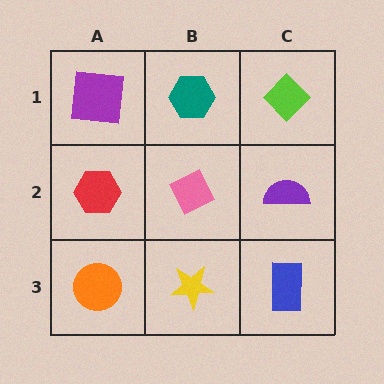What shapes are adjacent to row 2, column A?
A purple square (row 1, column A), an orange circle (row 3, column A), a pink diamond (row 2, column B).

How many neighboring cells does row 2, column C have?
3.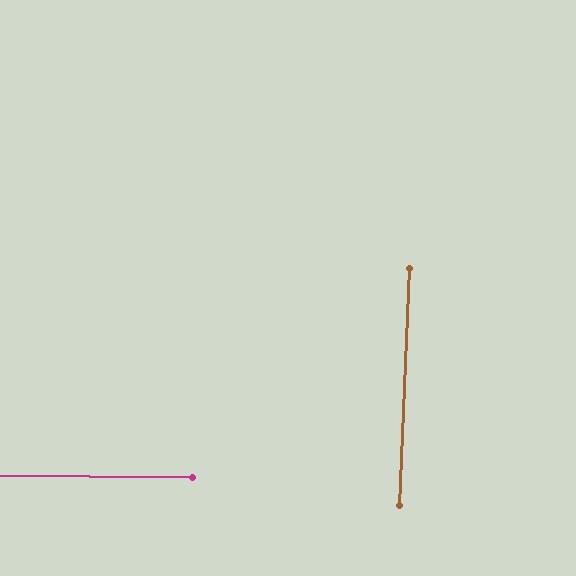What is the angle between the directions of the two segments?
Approximately 88 degrees.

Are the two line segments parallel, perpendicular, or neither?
Perpendicular — they meet at approximately 88°.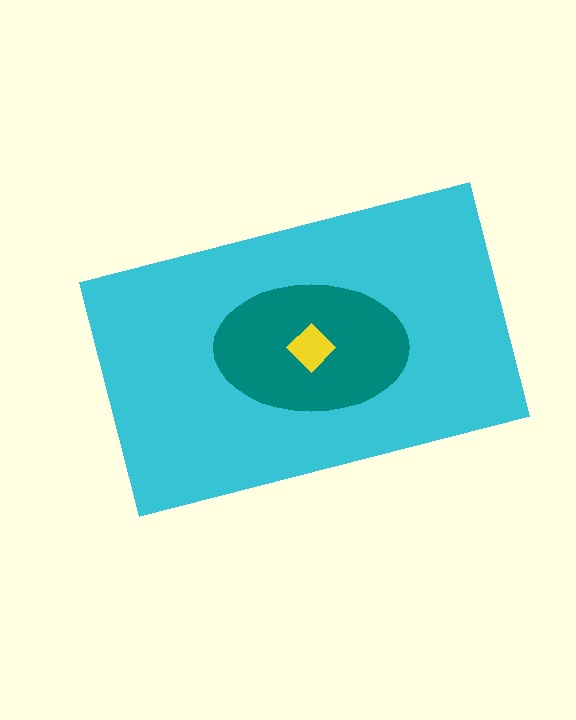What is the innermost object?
The yellow diamond.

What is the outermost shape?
The cyan rectangle.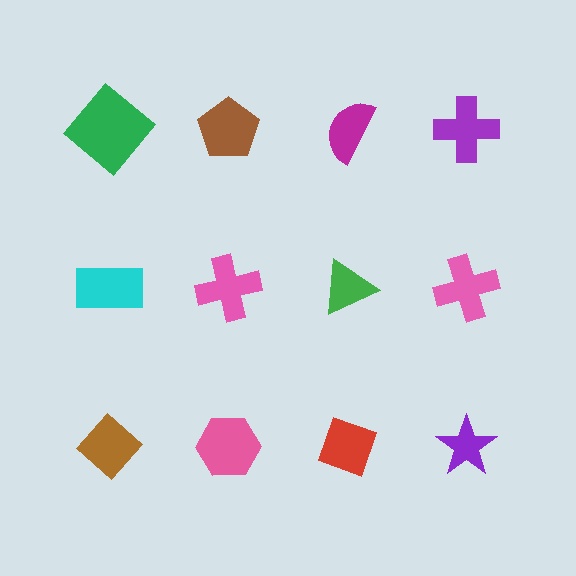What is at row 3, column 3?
A red diamond.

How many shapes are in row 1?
4 shapes.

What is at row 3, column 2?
A pink hexagon.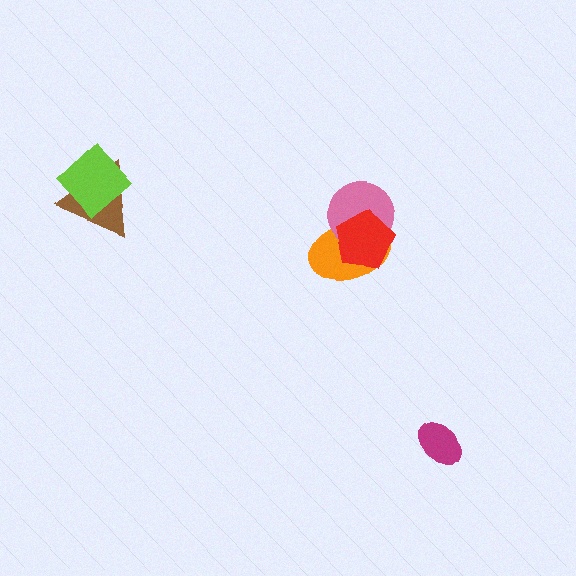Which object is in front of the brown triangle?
The lime diamond is in front of the brown triangle.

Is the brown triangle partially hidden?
Yes, it is partially covered by another shape.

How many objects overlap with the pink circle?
2 objects overlap with the pink circle.